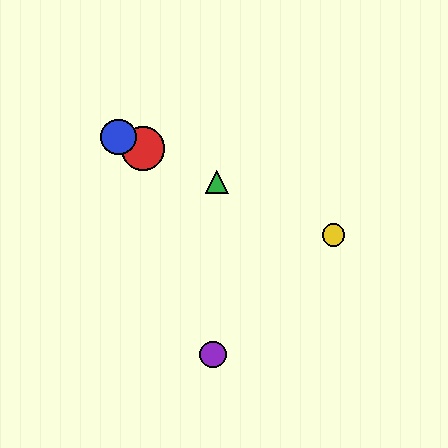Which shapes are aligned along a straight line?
The red circle, the blue circle, the green triangle, the yellow circle are aligned along a straight line.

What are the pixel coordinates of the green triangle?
The green triangle is at (217, 182).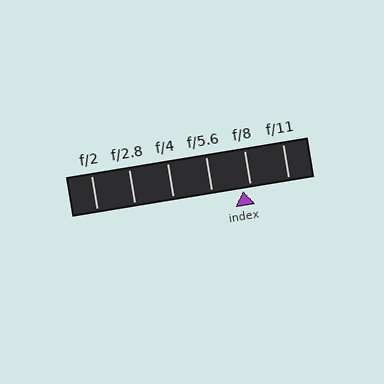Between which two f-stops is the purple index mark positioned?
The index mark is between f/5.6 and f/8.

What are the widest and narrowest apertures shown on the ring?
The widest aperture shown is f/2 and the narrowest is f/11.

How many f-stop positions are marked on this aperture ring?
There are 6 f-stop positions marked.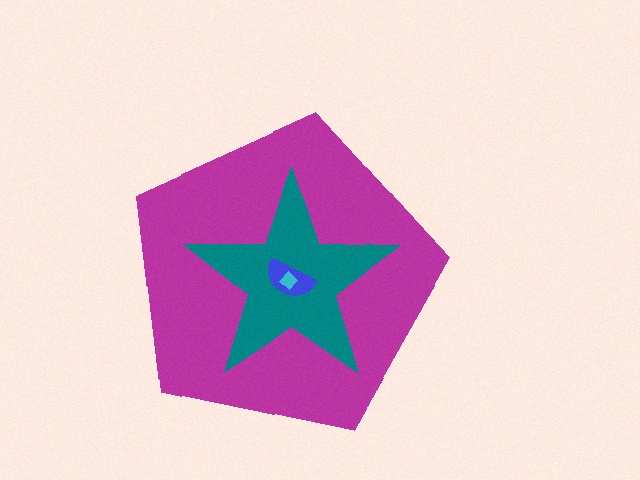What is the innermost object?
The cyan diamond.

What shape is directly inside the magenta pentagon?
The teal star.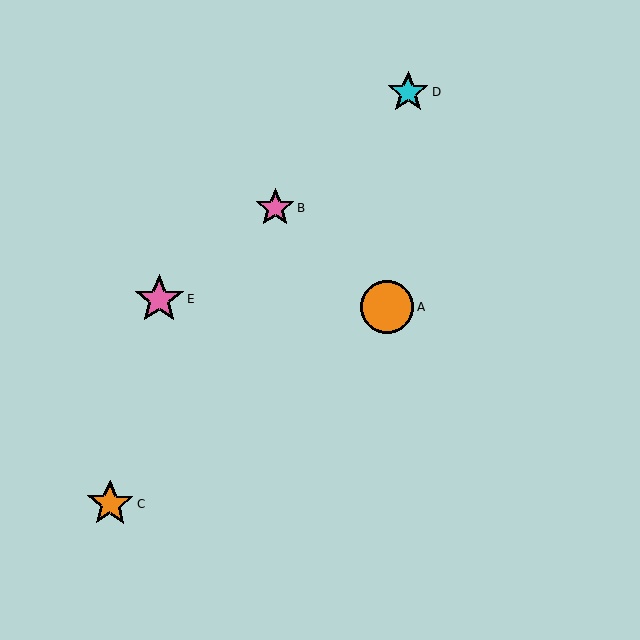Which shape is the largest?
The orange circle (labeled A) is the largest.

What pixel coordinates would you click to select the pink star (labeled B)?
Click at (275, 208) to select the pink star B.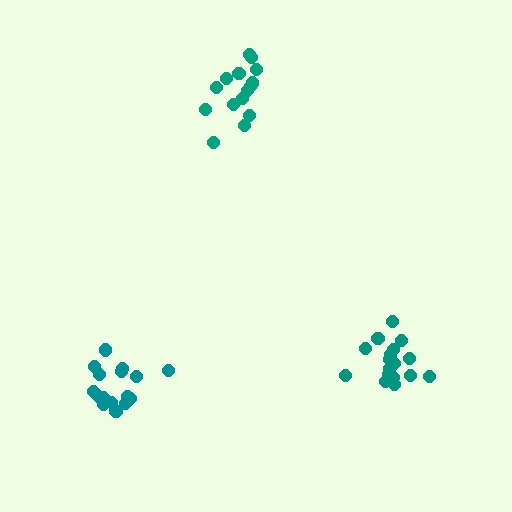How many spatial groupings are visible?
There are 3 spatial groupings.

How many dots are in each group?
Group 1: 16 dots, Group 2: 15 dots, Group 3: 18 dots (49 total).